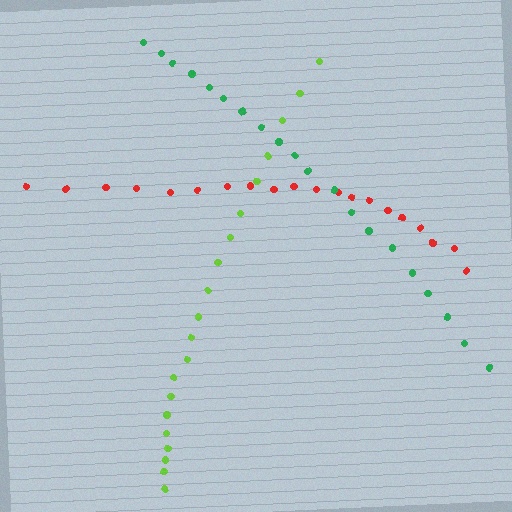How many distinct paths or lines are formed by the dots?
There are 3 distinct paths.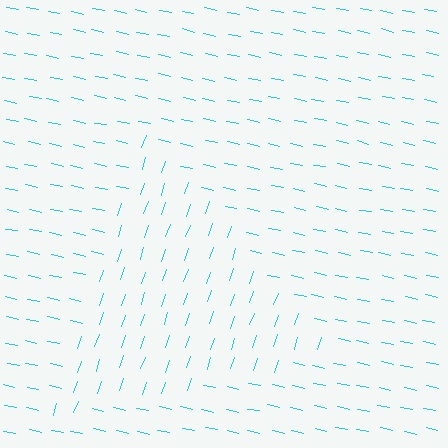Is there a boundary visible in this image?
Yes, there is a texture boundary formed by a change in line orientation.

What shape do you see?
I see a triangle.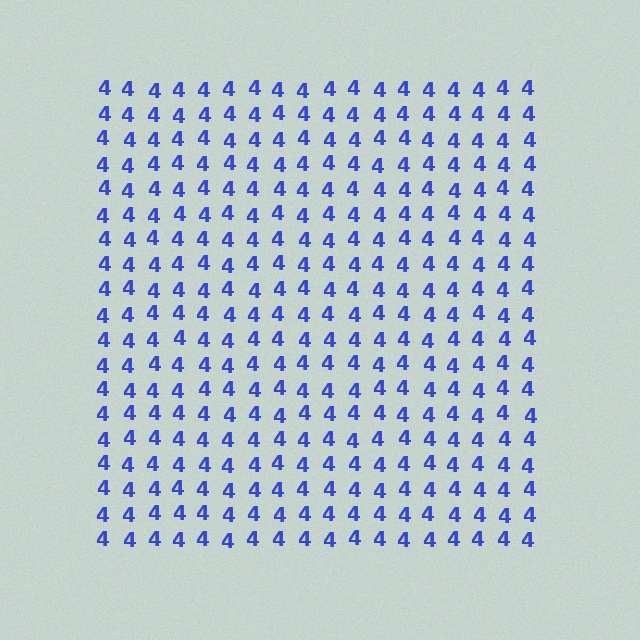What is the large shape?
The large shape is a square.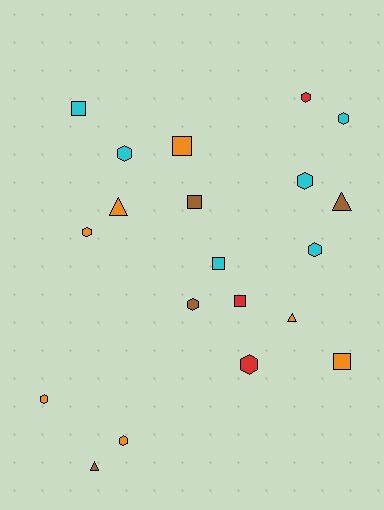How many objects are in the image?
There are 20 objects.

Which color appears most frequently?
Orange, with 7 objects.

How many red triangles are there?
There are no red triangles.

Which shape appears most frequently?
Hexagon, with 10 objects.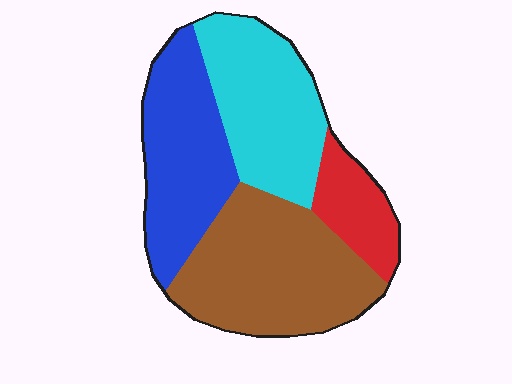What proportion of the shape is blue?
Blue covers about 25% of the shape.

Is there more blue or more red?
Blue.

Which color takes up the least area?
Red, at roughly 10%.